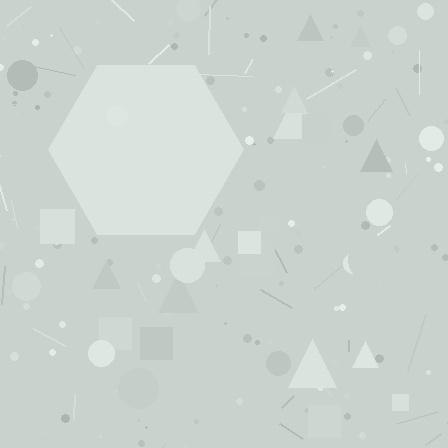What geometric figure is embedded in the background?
A hexagon is embedded in the background.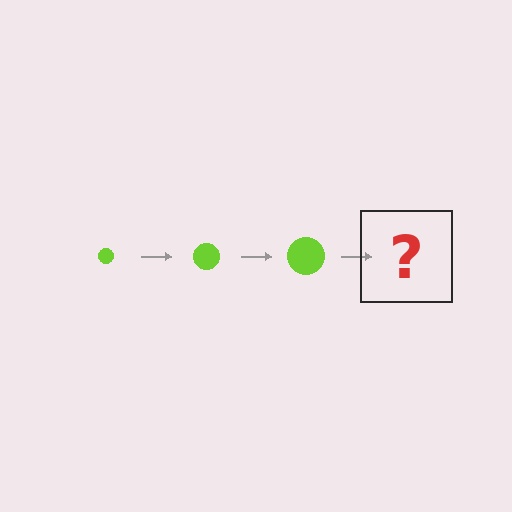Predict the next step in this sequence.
The next step is a lime circle, larger than the previous one.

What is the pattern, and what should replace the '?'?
The pattern is that the circle gets progressively larger each step. The '?' should be a lime circle, larger than the previous one.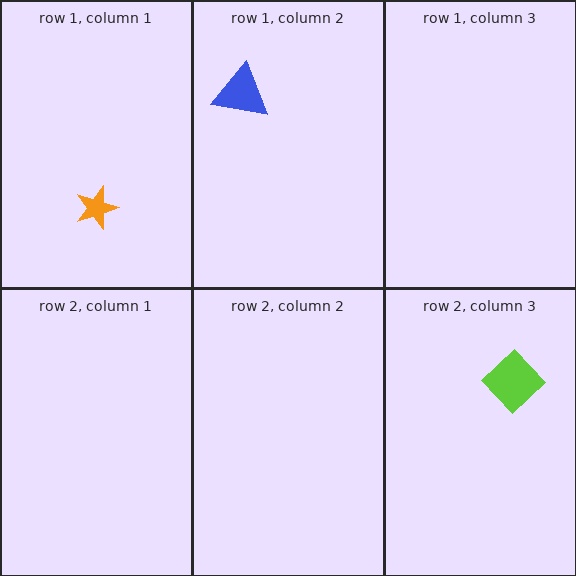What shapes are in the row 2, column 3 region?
The lime diamond.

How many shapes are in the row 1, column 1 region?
1.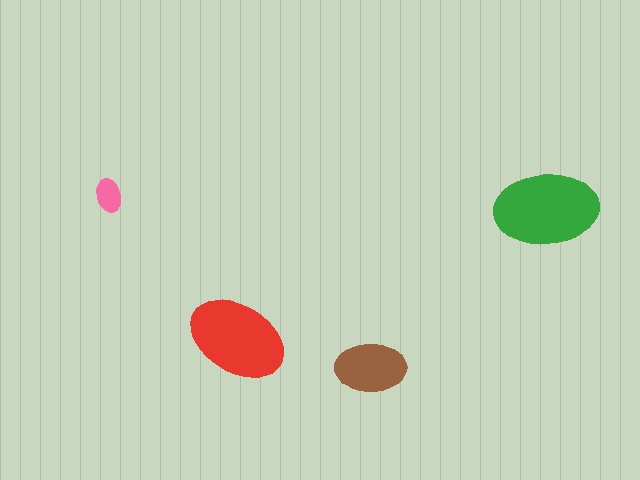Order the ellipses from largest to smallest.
the green one, the red one, the brown one, the pink one.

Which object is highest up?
The pink ellipse is topmost.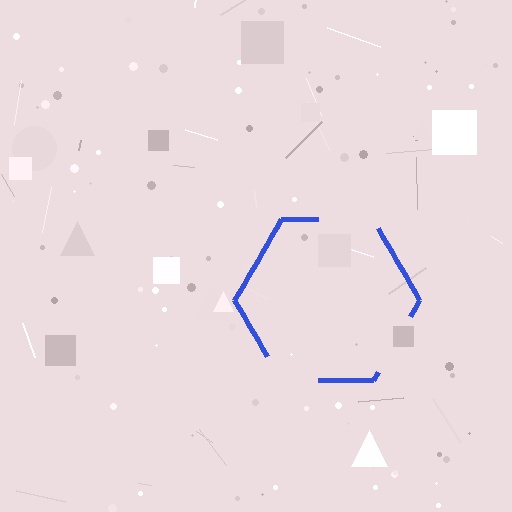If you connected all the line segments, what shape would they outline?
They would outline a hexagon.